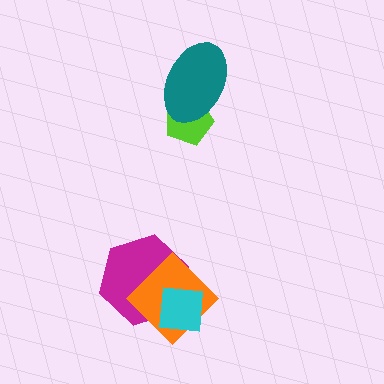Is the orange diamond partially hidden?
Yes, it is partially covered by another shape.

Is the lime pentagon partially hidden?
Yes, it is partially covered by another shape.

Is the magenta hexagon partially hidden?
Yes, it is partially covered by another shape.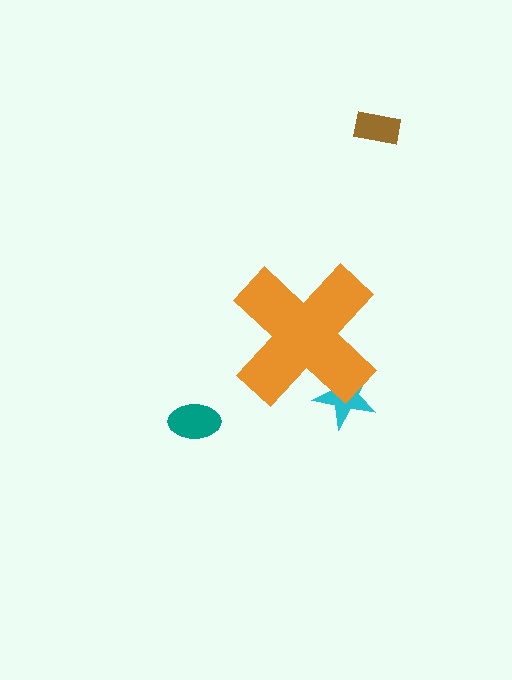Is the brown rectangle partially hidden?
No, the brown rectangle is fully visible.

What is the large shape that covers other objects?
An orange cross.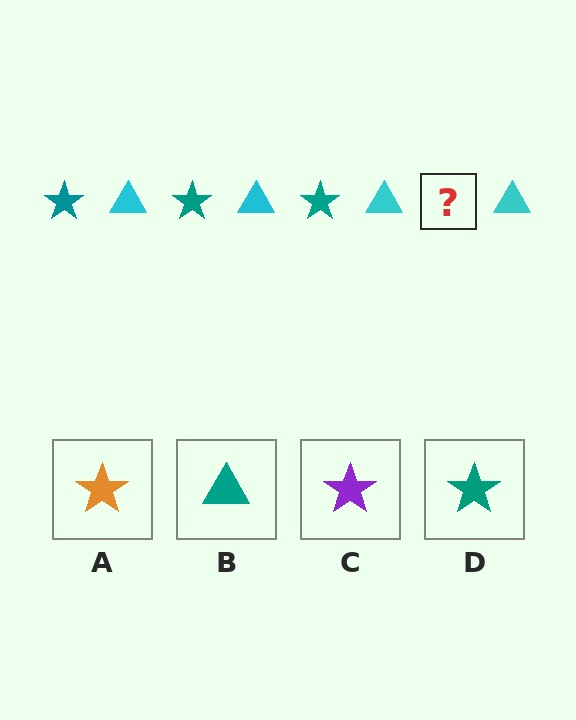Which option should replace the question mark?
Option D.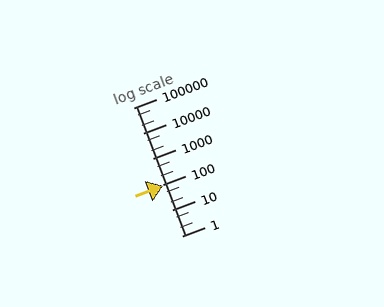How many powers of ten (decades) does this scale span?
The scale spans 5 decades, from 1 to 100000.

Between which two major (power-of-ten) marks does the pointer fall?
The pointer is between 10 and 100.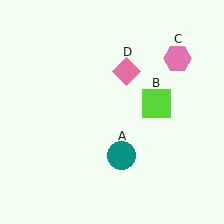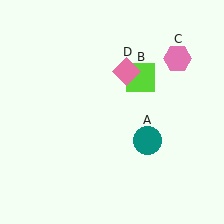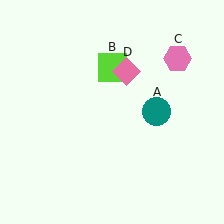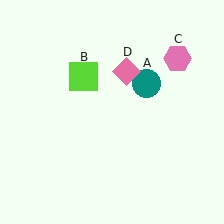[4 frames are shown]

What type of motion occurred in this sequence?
The teal circle (object A), lime square (object B) rotated counterclockwise around the center of the scene.